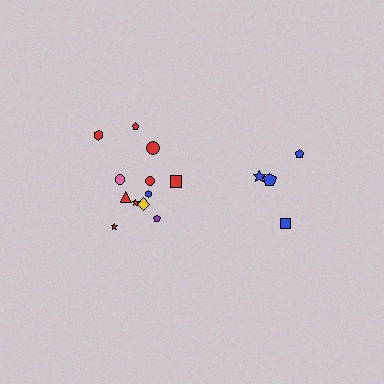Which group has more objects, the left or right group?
The left group.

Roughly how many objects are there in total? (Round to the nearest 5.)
Roughly 15 objects in total.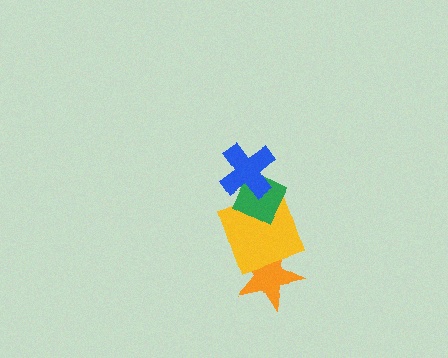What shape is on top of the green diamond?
The blue cross is on top of the green diamond.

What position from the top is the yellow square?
The yellow square is 3rd from the top.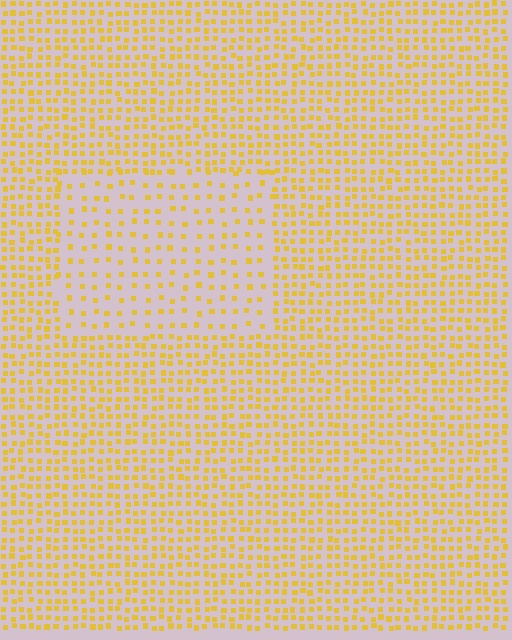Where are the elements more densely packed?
The elements are more densely packed outside the rectangle boundary.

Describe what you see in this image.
The image contains small yellow elements arranged at two different densities. A rectangle-shaped region is visible where the elements are less densely packed than the surrounding area.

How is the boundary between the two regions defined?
The boundary is defined by a change in element density (approximately 2.1x ratio). All elements are the same color, size, and shape.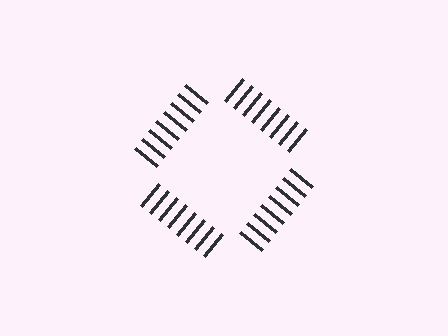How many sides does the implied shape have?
4 sides — the line-ends trace a square.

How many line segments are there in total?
32 — 8 along each of the 4 edges.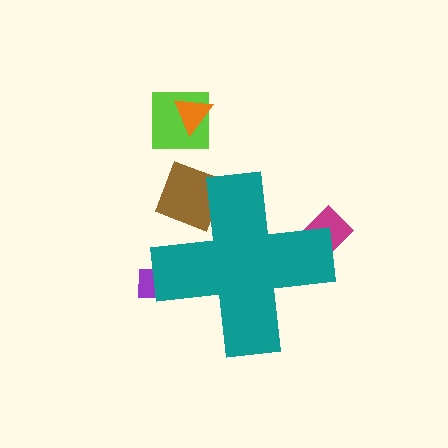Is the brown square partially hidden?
Yes, the brown square is partially hidden behind the teal cross.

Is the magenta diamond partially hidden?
Yes, the magenta diamond is partially hidden behind the teal cross.